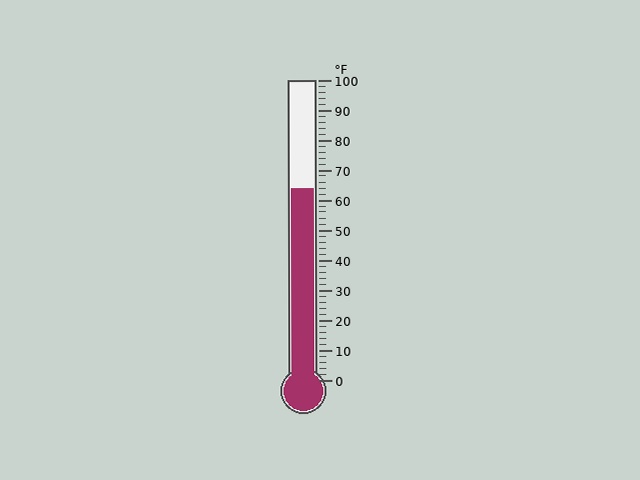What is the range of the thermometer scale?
The thermometer scale ranges from 0°F to 100°F.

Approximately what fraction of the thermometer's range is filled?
The thermometer is filled to approximately 65% of its range.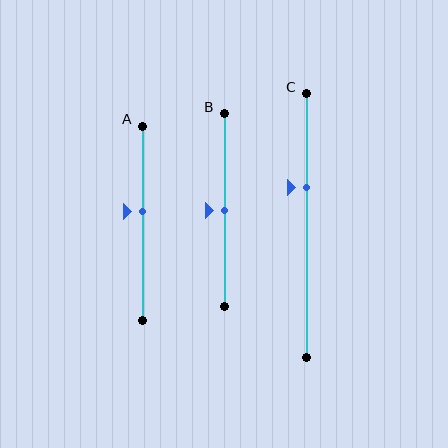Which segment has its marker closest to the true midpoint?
Segment B has its marker closest to the true midpoint.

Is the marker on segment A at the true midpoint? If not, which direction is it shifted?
No, the marker on segment A is shifted upward by about 6% of the segment length.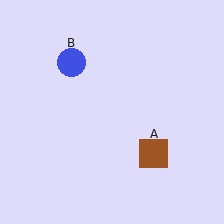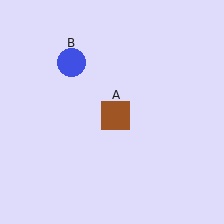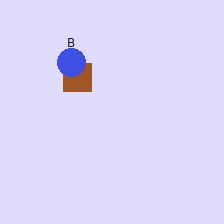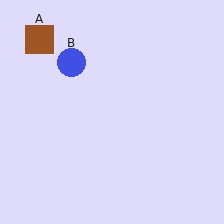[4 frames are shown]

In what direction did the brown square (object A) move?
The brown square (object A) moved up and to the left.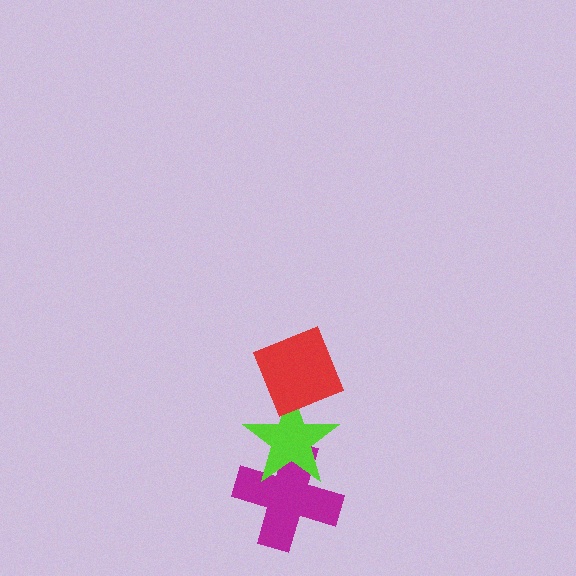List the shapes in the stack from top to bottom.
From top to bottom: the red diamond, the lime star, the magenta cross.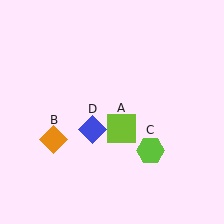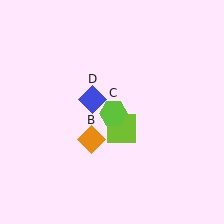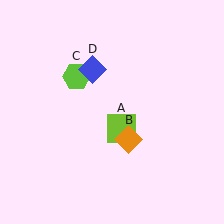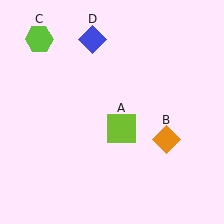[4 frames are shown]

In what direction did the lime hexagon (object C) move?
The lime hexagon (object C) moved up and to the left.